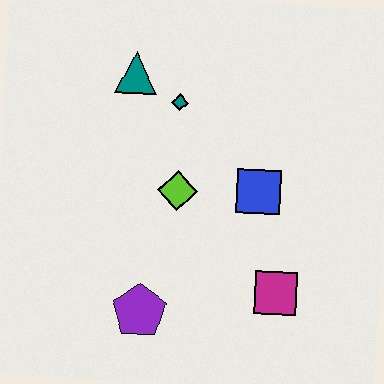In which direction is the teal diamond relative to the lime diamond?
The teal diamond is above the lime diamond.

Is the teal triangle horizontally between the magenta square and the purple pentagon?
No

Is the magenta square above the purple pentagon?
Yes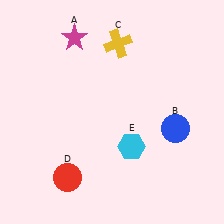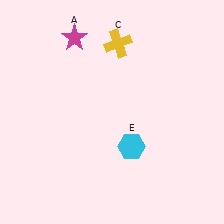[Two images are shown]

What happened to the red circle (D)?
The red circle (D) was removed in Image 2. It was in the bottom-left area of Image 1.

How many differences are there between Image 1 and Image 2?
There are 2 differences between the two images.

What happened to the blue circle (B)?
The blue circle (B) was removed in Image 2. It was in the bottom-right area of Image 1.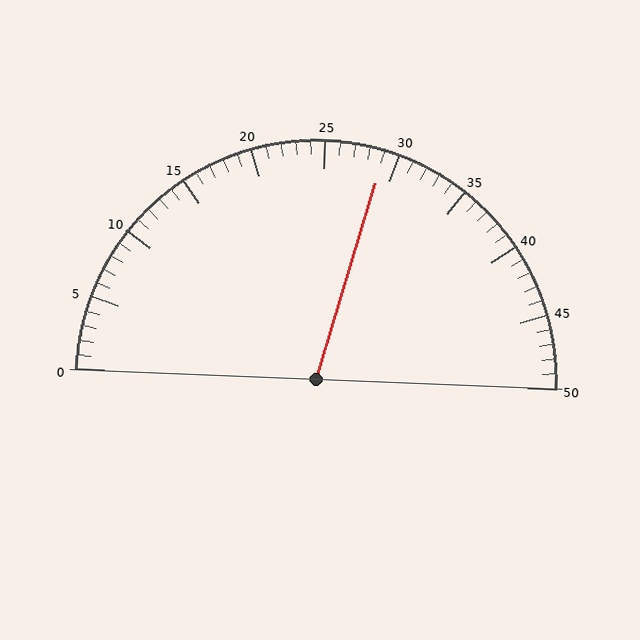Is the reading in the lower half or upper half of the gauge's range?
The reading is in the upper half of the range (0 to 50).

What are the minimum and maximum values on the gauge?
The gauge ranges from 0 to 50.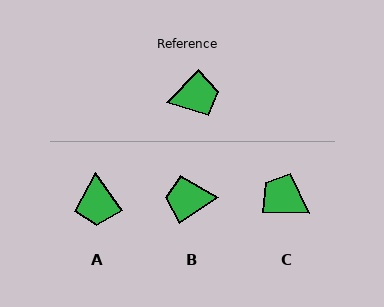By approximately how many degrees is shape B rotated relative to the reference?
Approximately 168 degrees counter-clockwise.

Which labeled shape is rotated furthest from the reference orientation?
B, about 168 degrees away.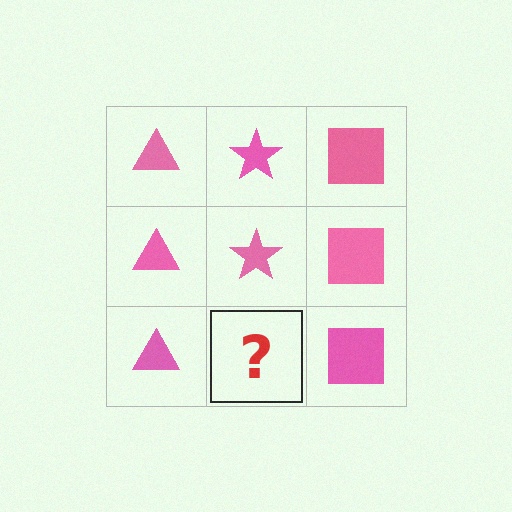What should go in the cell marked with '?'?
The missing cell should contain a pink star.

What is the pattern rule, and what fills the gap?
The rule is that each column has a consistent shape. The gap should be filled with a pink star.